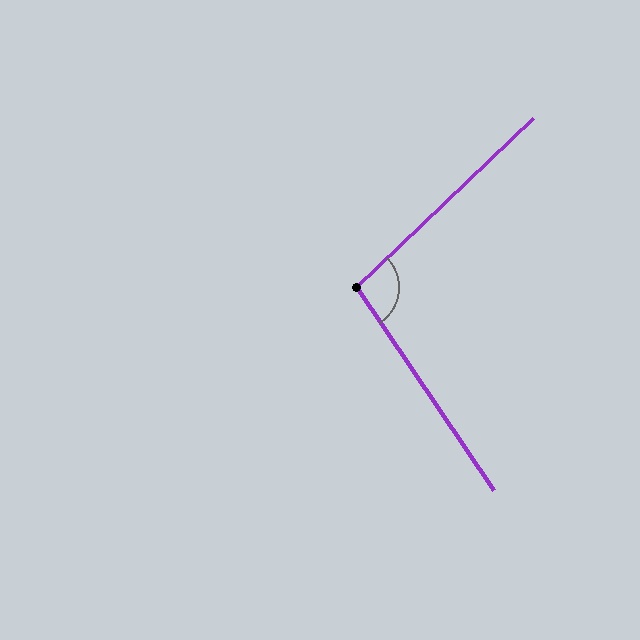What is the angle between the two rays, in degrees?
Approximately 100 degrees.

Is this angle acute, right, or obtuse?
It is obtuse.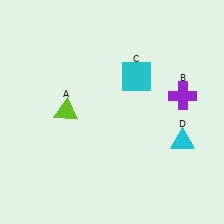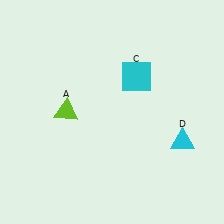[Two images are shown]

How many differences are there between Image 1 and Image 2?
There is 1 difference between the two images.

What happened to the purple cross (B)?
The purple cross (B) was removed in Image 2. It was in the top-right area of Image 1.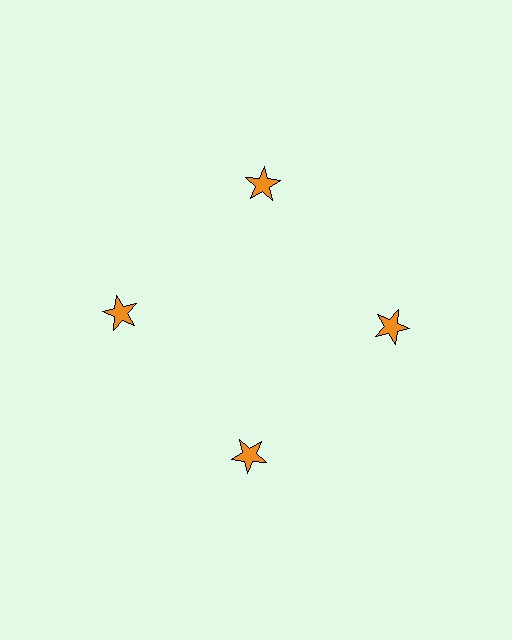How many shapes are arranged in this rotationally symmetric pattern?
There are 4 shapes, arranged in 4 groups of 1.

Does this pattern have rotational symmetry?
Yes, this pattern has 4-fold rotational symmetry. It looks the same after rotating 90 degrees around the center.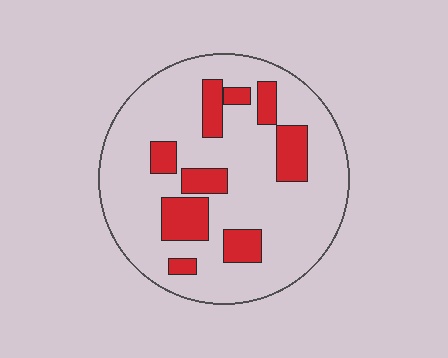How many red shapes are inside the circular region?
9.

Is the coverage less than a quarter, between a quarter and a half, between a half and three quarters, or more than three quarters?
Less than a quarter.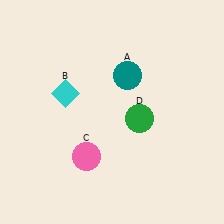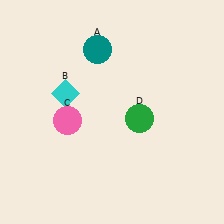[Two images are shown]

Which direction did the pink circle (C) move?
The pink circle (C) moved up.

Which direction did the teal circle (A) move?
The teal circle (A) moved left.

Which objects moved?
The objects that moved are: the teal circle (A), the pink circle (C).